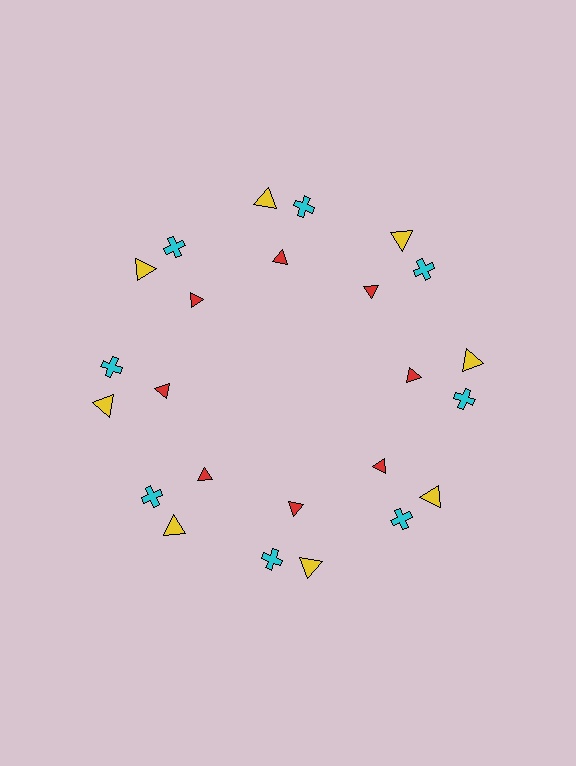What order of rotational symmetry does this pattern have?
This pattern has 8-fold rotational symmetry.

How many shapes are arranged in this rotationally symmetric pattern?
There are 24 shapes, arranged in 8 groups of 3.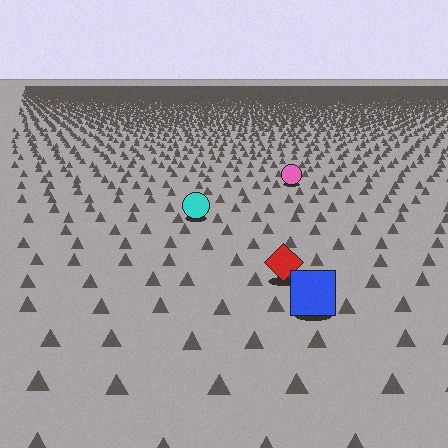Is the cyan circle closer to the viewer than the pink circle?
Yes. The cyan circle is closer — you can tell from the texture gradient: the ground texture is coarser near it.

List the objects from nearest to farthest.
From nearest to farthest: the blue square, the red diamond, the cyan circle, the pink circle.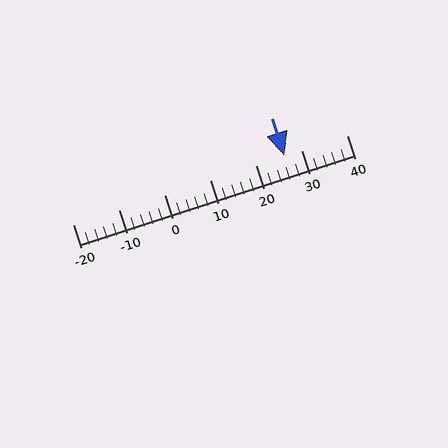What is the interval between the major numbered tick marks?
The major tick marks are spaced 10 units apart.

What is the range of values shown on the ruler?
The ruler shows values from -20 to 40.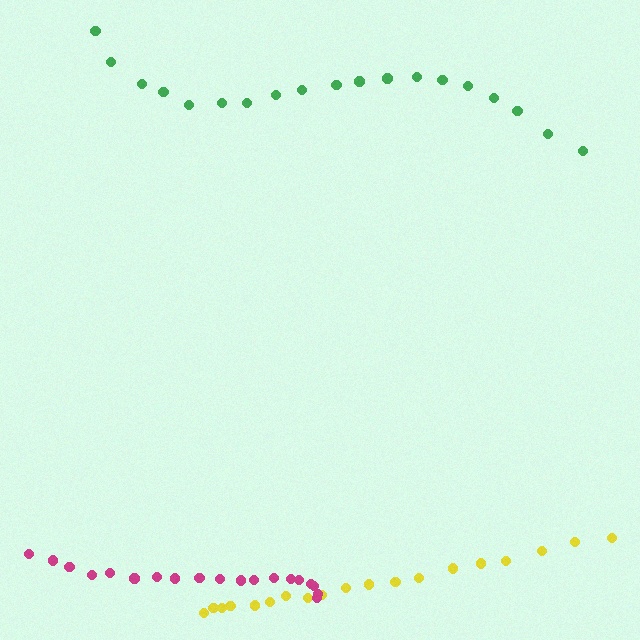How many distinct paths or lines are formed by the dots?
There are 3 distinct paths.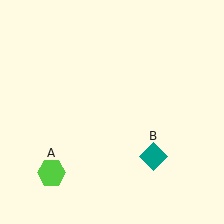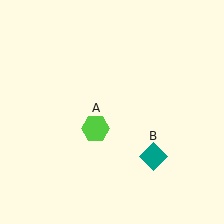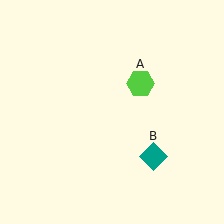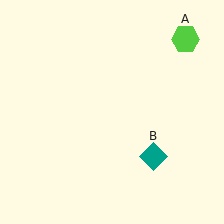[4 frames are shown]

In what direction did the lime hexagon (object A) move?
The lime hexagon (object A) moved up and to the right.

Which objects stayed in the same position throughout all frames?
Teal diamond (object B) remained stationary.